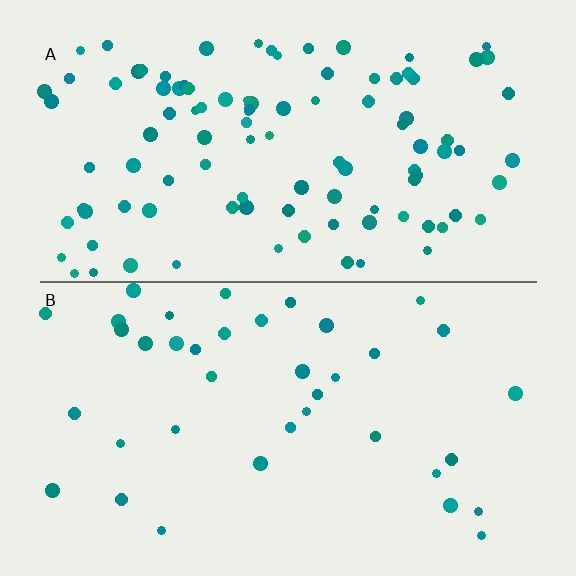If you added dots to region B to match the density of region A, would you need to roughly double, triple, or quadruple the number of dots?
Approximately triple.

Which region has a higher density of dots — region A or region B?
A (the top).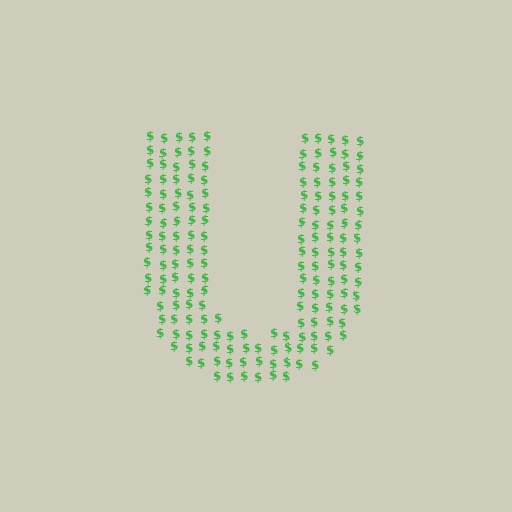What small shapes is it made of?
It is made of small dollar signs.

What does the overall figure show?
The overall figure shows the letter U.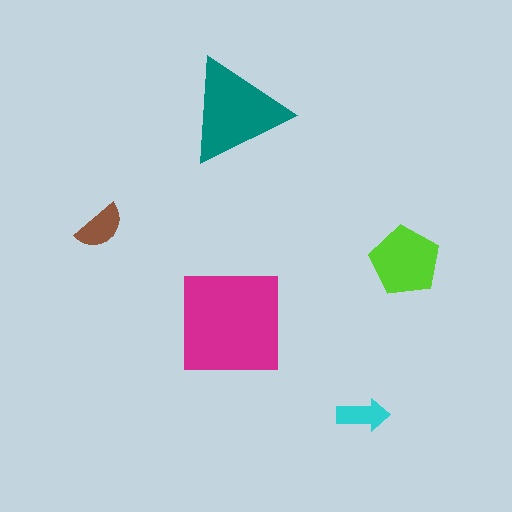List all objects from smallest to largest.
The cyan arrow, the brown semicircle, the lime pentagon, the teal triangle, the magenta square.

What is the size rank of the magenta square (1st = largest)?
1st.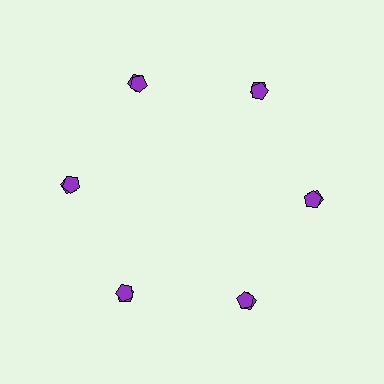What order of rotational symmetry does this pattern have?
This pattern has 6-fold rotational symmetry.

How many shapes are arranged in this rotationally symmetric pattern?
There are 12 shapes, arranged in 6 groups of 2.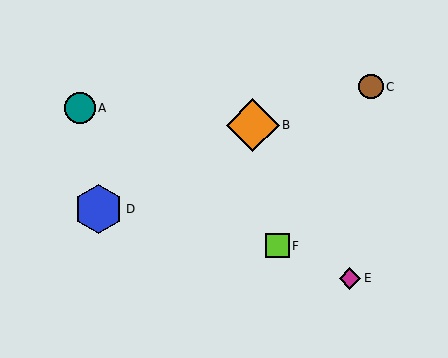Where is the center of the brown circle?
The center of the brown circle is at (371, 87).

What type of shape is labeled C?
Shape C is a brown circle.